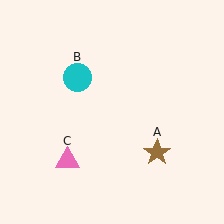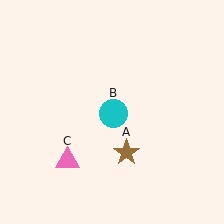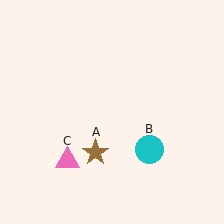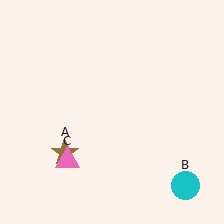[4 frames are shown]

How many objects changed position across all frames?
2 objects changed position: brown star (object A), cyan circle (object B).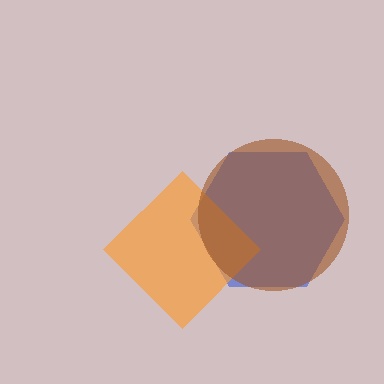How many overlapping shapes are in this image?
There are 3 overlapping shapes in the image.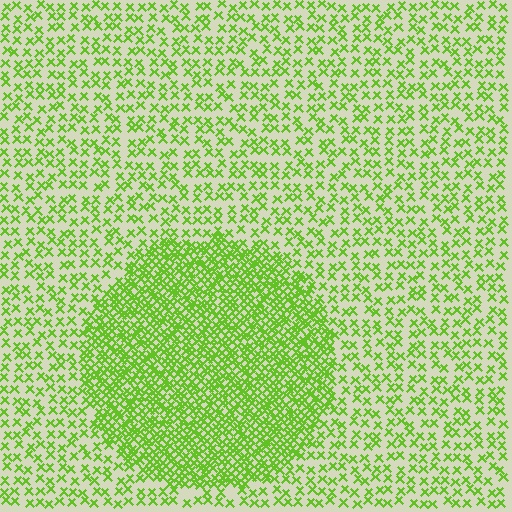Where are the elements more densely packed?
The elements are more densely packed inside the circle boundary.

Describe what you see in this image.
The image contains small lime elements arranged at two different densities. A circle-shaped region is visible where the elements are more densely packed than the surrounding area.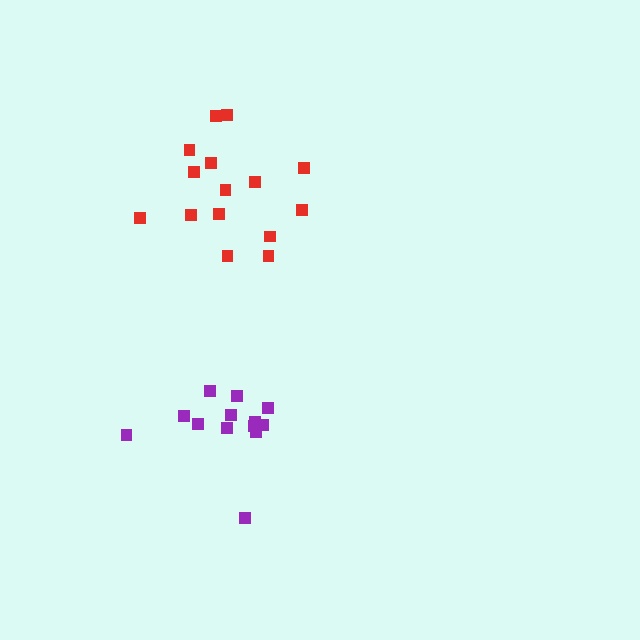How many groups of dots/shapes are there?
There are 2 groups.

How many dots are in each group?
Group 1: 15 dots, Group 2: 13 dots (28 total).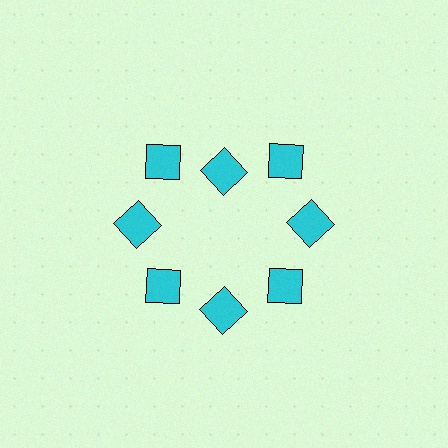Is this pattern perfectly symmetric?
No. The 8 cyan diamonds are arranged in a ring, but one element near the 12 o'clock position is pulled inward toward the center, breaking the 8-fold rotational symmetry.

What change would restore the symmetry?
The symmetry would be restored by moving it outward, back onto the ring so that all 8 diamonds sit at equal angles and equal distance from the center.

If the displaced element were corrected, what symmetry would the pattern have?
It would have 8-fold rotational symmetry — the pattern would map onto itself every 45 degrees.